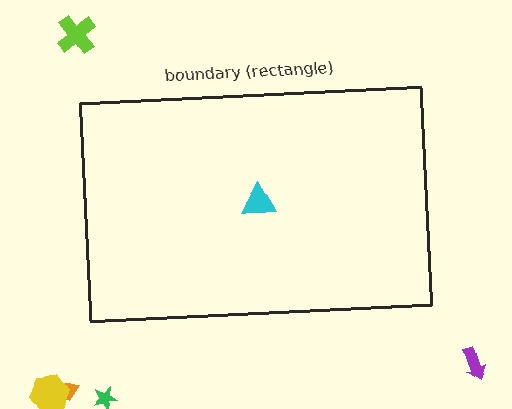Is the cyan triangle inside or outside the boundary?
Inside.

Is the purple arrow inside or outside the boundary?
Outside.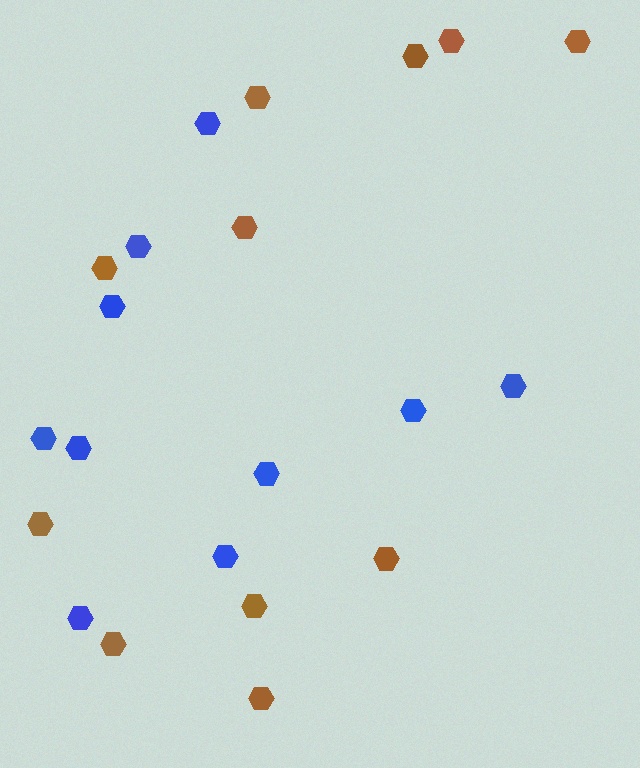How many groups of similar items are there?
There are 2 groups: one group of blue hexagons (10) and one group of brown hexagons (11).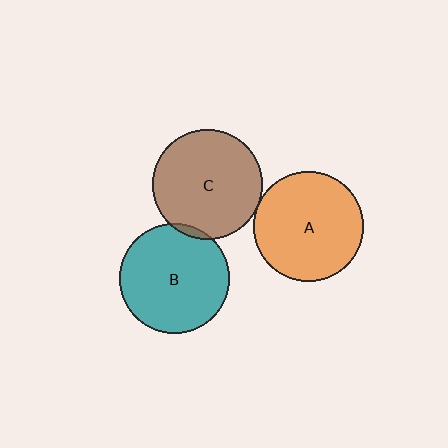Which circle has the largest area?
Circle C (brown).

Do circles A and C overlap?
Yes.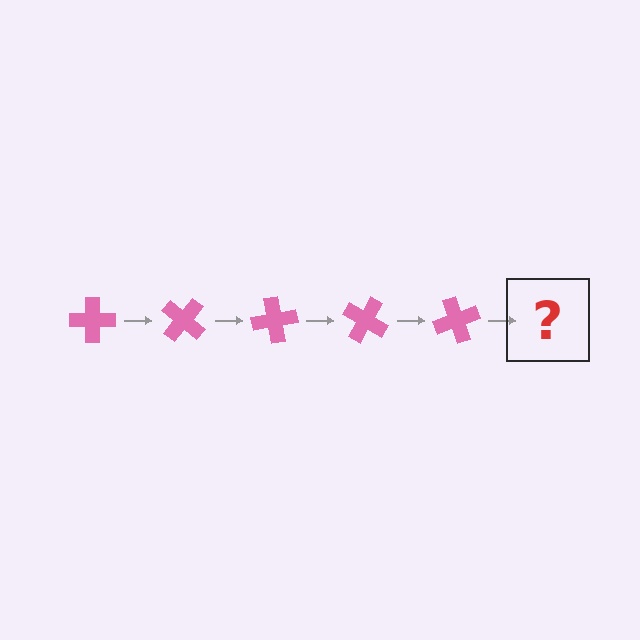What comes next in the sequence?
The next element should be a pink cross rotated 200 degrees.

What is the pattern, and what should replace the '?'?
The pattern is that the cross rotates 40 degrees each step. The '?' should be a pink cross rotated 200 degrees.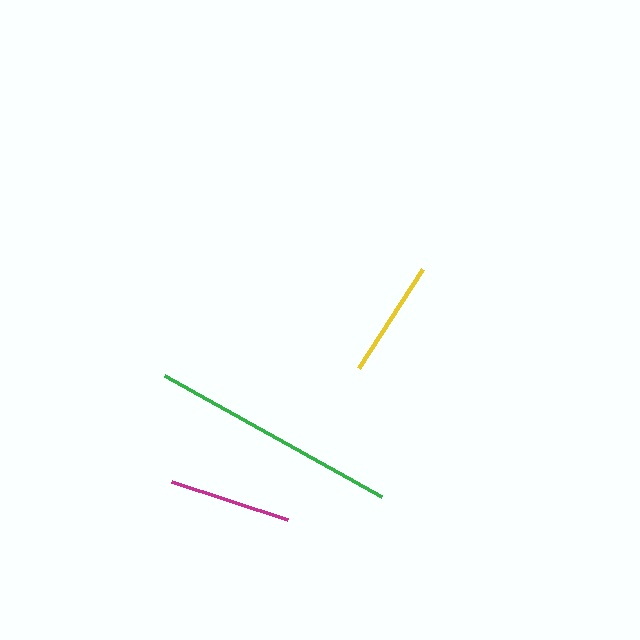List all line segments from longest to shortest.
From longest to shortest: green, magenta, yellow.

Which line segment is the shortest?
The yellow line is the shortest at approximately 118 pixels.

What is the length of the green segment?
The green segment is approximately 249 pixels long.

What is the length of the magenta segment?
The magenta segment is approximately 122 pixels long.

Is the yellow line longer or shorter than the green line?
The green line is longer than the yellow line.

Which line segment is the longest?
The green line is the longest at approximately 249 pixels.